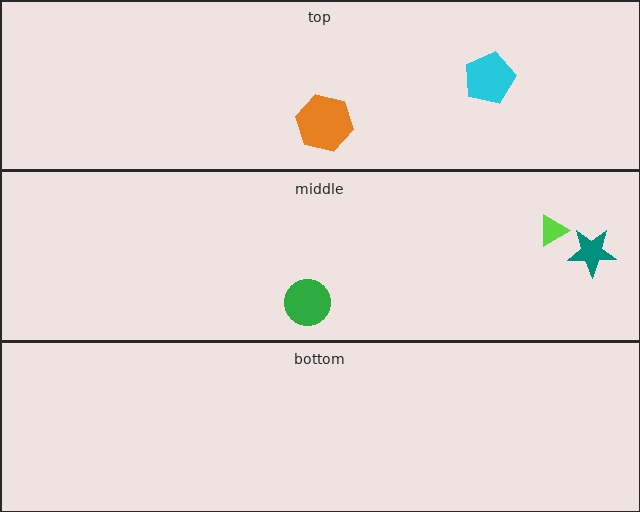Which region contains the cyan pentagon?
The top region.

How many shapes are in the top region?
2.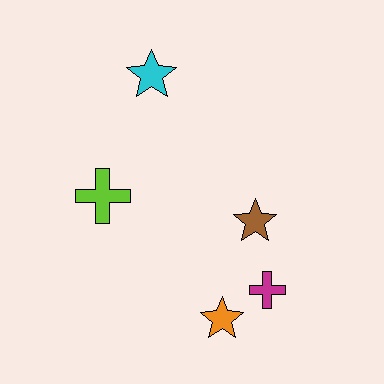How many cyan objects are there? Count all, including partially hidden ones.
There is 1 cyan object.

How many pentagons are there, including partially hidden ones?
There are no pentagons.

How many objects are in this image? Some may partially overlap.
There are 5 objects.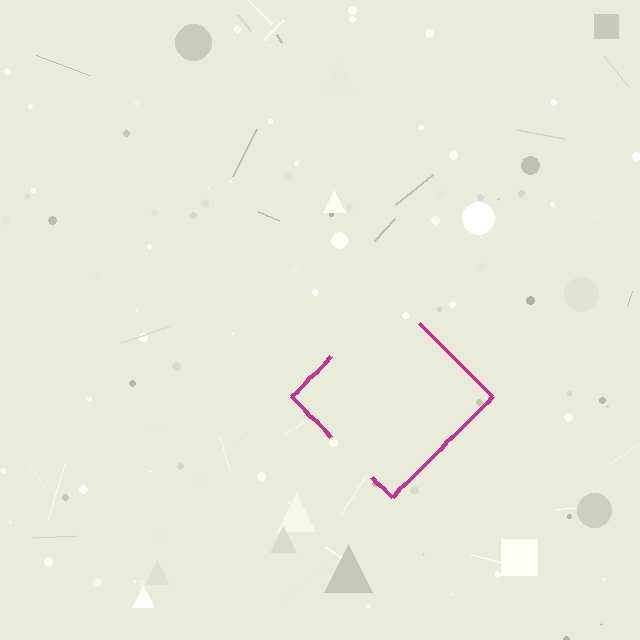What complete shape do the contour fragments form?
The contour fragments form a diamond.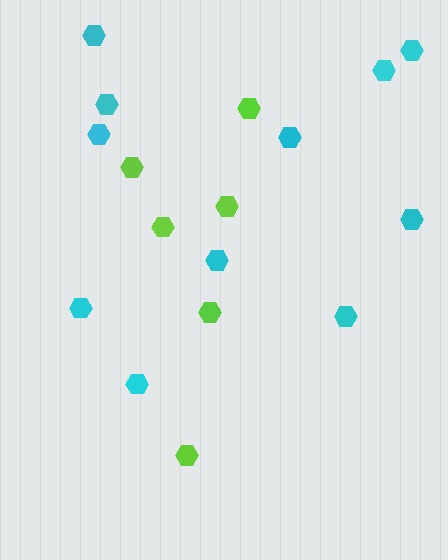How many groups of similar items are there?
There are 2 groups: one group of cyan hexagons (11) and one group of lime hexagons (6).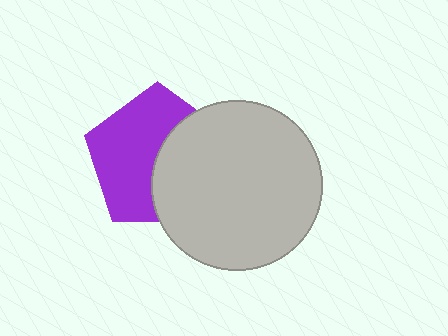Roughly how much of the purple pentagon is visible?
About half of it is visible (roughly 56%).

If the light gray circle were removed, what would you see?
You would see the complete purple pentagon.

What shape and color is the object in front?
The object in front is a light gray circle.